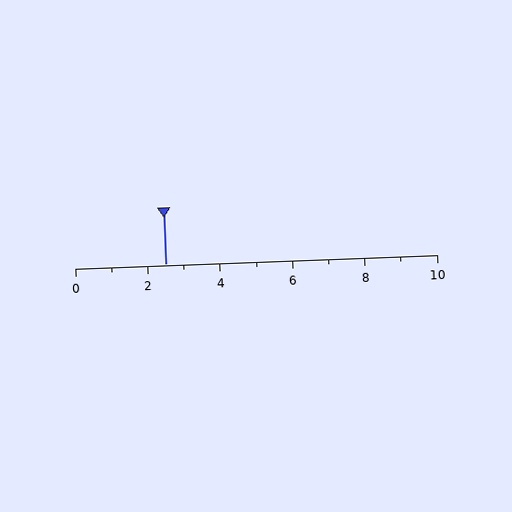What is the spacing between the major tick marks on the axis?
The major ticks are spaced 2 apart.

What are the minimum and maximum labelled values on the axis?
The axis runs from 0 to 10.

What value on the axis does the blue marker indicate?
The marker indicates approximately 2.5.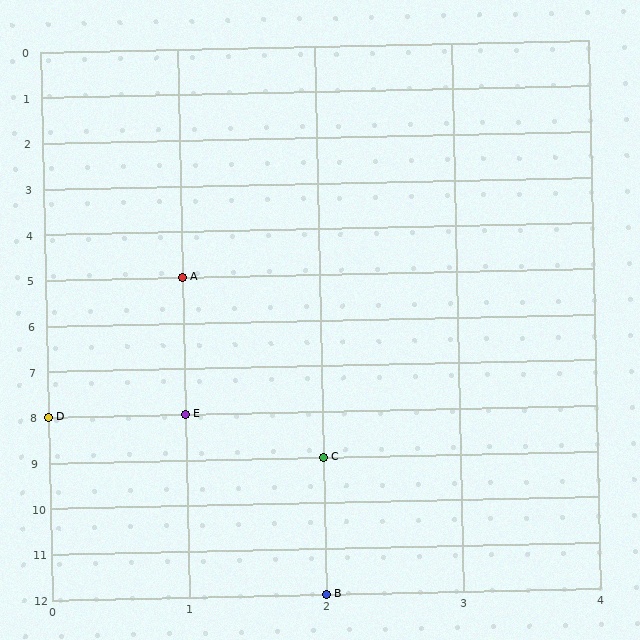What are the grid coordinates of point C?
Point C is at grid coordinates (2, 9).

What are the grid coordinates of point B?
Point B is at grid coordinates (2, 12).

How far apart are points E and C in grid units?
Points E and C are 1 column and 1 row apart (about 1.4 grid units diagonally).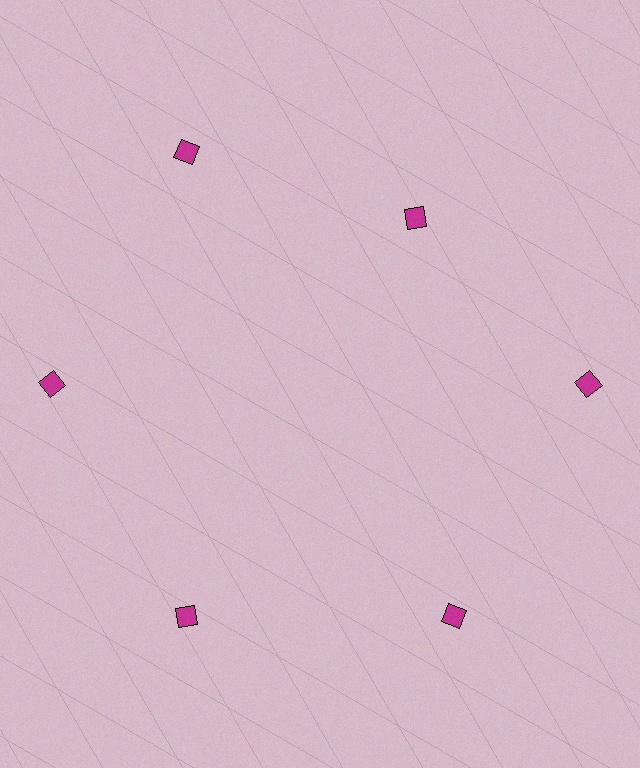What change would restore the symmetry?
The symmetry would be restored by moving it outward, back onto the ring so that all 6 squares sit at equal angles and equal distance from the center.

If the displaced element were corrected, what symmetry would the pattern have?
It would have 6-fold rotational symmetry — the pattern would map onto itself every 60 degrees.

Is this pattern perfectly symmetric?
No. The 6 magenta squares are arranged in a ring, but one element near the 1 o'clock position is pulled inward toward the center, breaking the 6-fold rotational symmetry.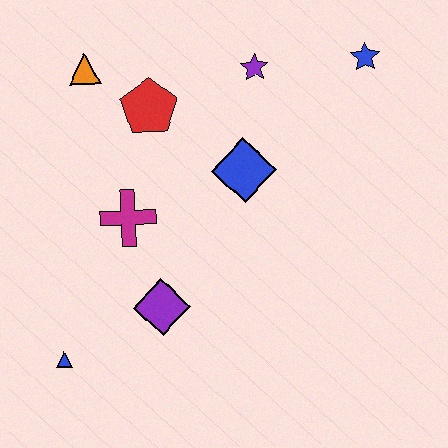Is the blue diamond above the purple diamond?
Yes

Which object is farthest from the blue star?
The blue triangle is farthest from the blue star.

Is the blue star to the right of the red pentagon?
Yes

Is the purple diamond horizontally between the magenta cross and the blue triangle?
No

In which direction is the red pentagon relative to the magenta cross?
The red pentagon is above the magenta cross.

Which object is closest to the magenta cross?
The purple diamond is closest to the magenta cross.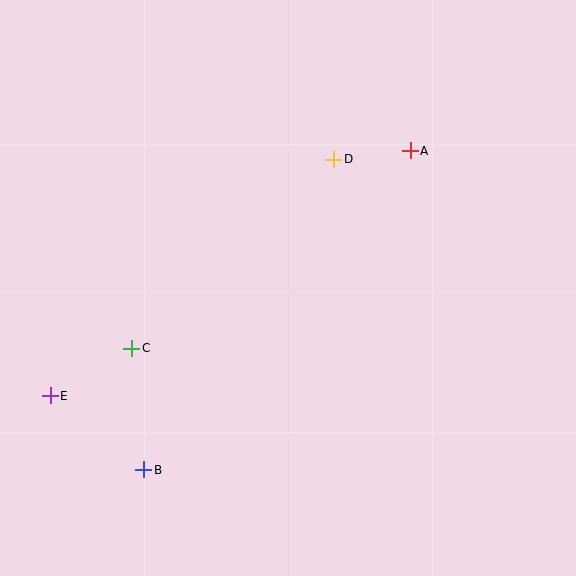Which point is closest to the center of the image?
Point D at (334, 159) is closest to the center.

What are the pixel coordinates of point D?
Point D is at (334, 159).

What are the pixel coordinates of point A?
Point A is at (410, 151).